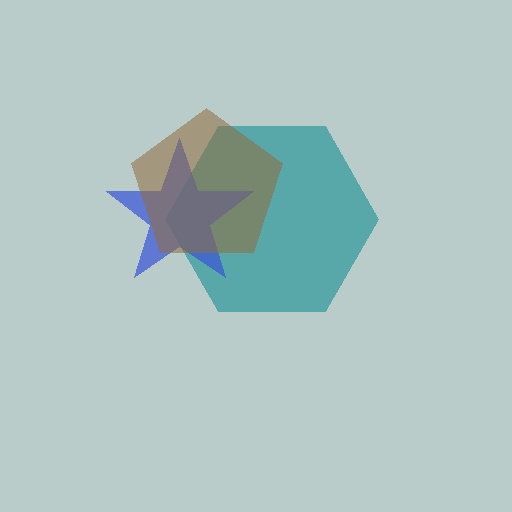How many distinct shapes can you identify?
There are 3 distinct shapes: a teal hexagon, a blue star, a brown pentagon.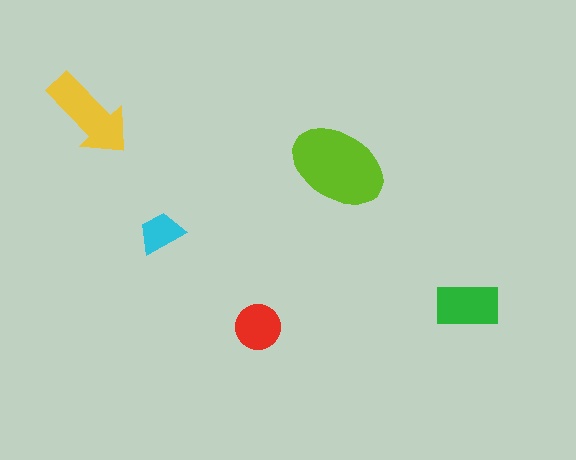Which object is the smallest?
The cyan trapezoid.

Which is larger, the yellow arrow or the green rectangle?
The yellow arrow.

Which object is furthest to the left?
The yellow arrow is leftmost.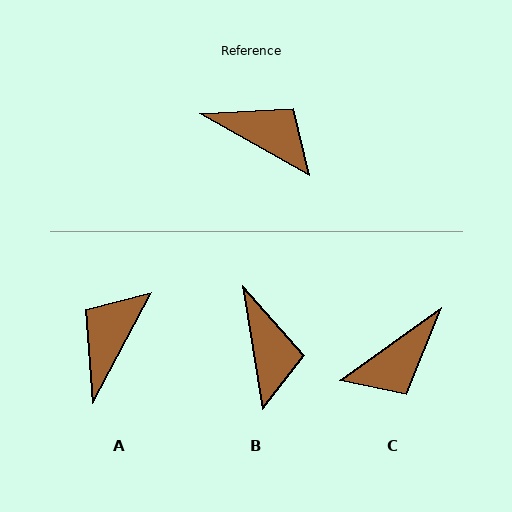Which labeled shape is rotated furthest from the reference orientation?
C, about 115 degrees away.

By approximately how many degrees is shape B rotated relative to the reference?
Approximately 51 degrees clockwise.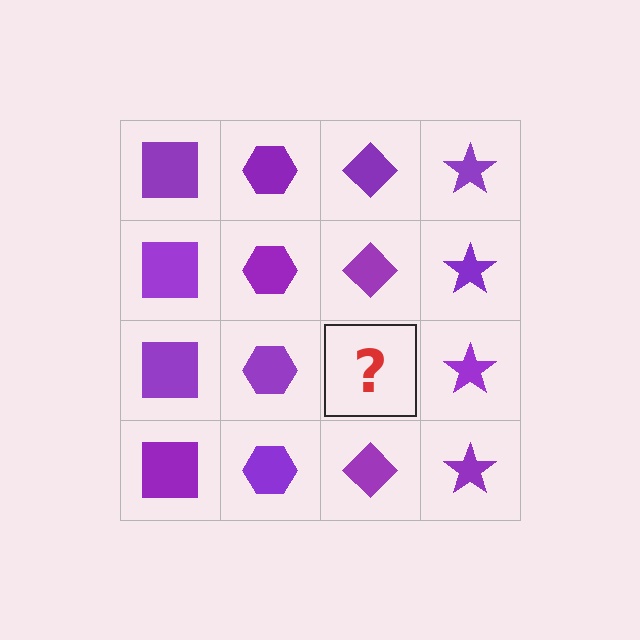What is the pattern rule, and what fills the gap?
The rule is that each column has a consistent shape. The gap should be filled with a purple diamond.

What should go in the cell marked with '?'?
The missing cell should contain a purple diamond.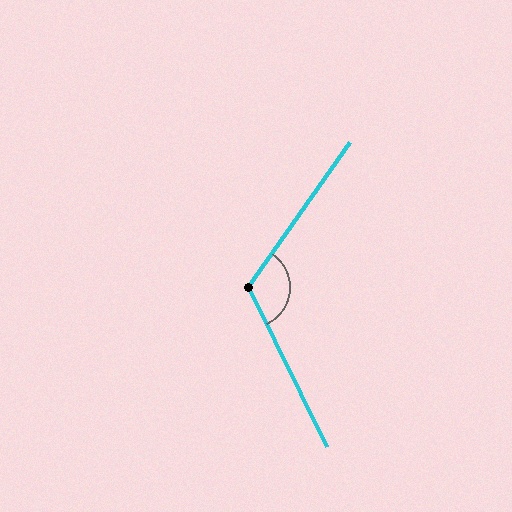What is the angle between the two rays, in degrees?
Approximately 119 degrees.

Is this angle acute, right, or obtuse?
It is obtuse.